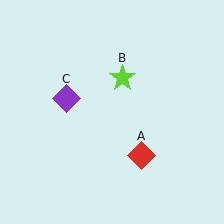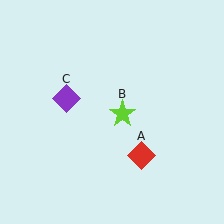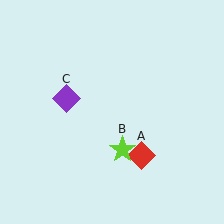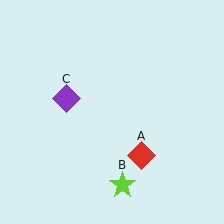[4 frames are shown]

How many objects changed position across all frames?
1 object changed position: lime star (object B).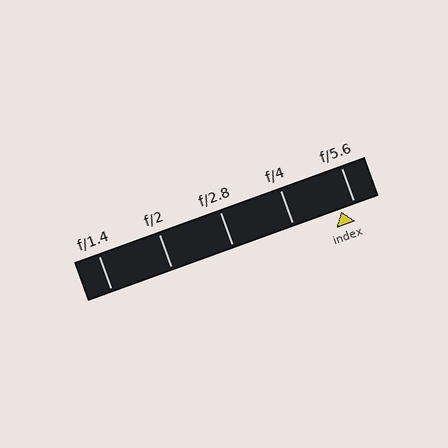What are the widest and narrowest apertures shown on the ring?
The widest aperture shown is f/1.4 and the narrowest is f/5.6.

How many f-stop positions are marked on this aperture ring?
There are 5 f-stop positions marked.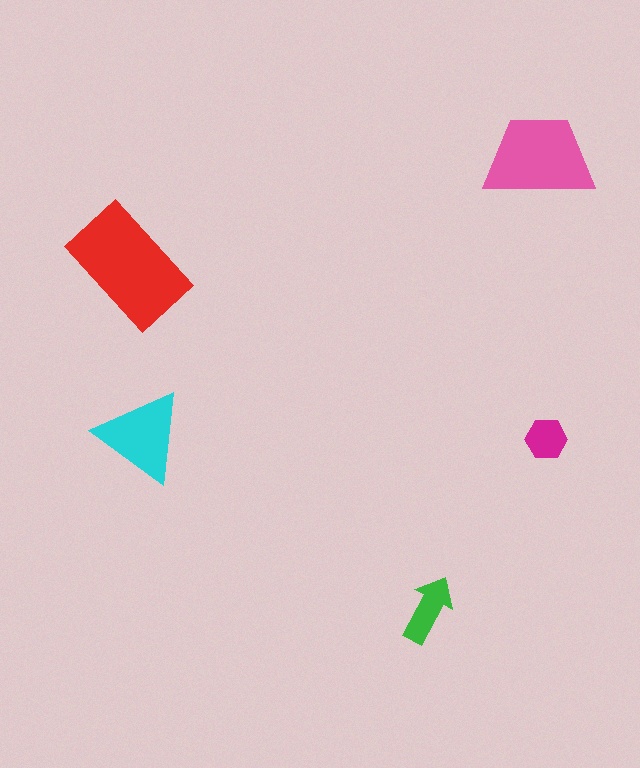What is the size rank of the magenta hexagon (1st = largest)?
5th.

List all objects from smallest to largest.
The magenta hexagon, the green arrow, the cyan triangle, the pink trapezoid, the red rectangle.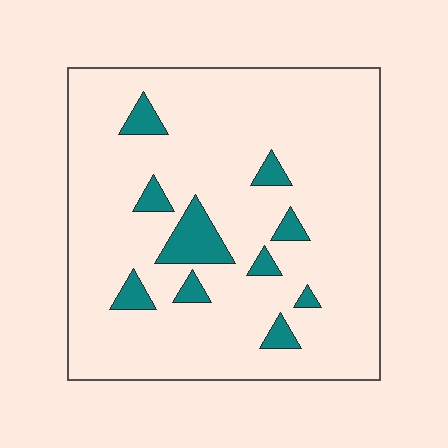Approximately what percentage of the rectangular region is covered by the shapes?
Approximately 10%.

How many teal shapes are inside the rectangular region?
10.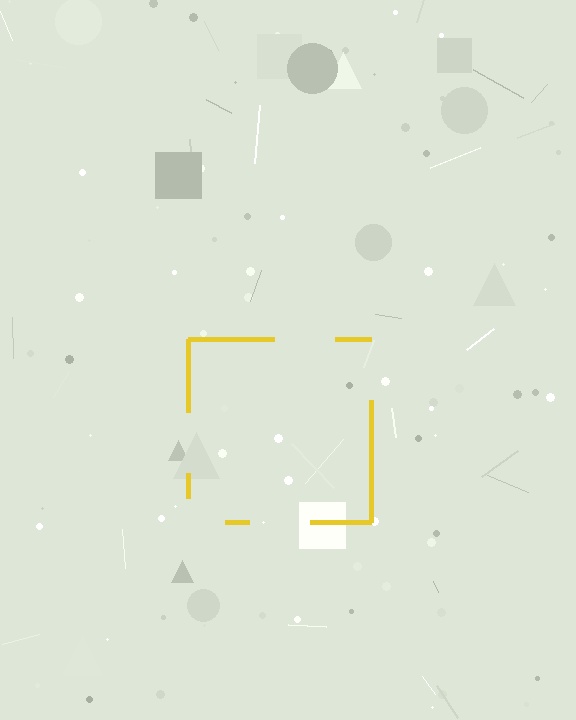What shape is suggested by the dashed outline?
The dashed outline suggests a square.